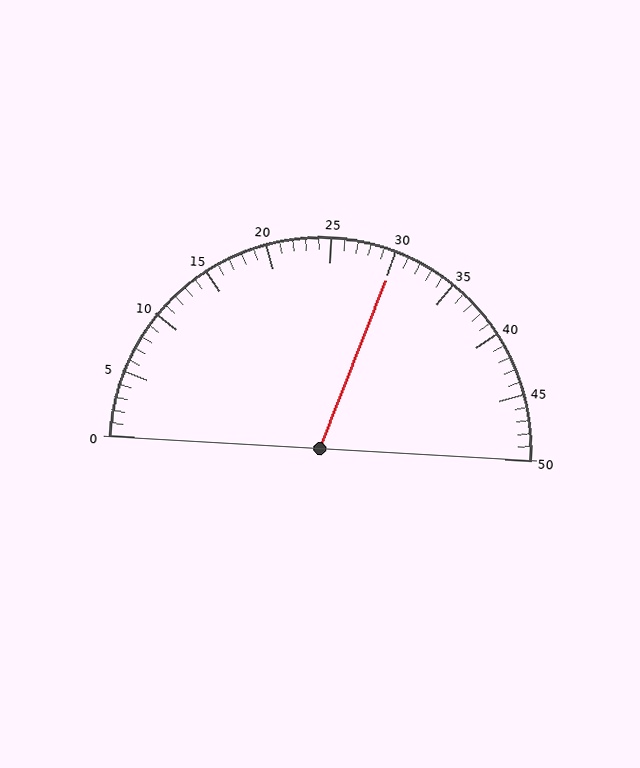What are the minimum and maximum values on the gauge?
The gauge ranges from 0 to 50.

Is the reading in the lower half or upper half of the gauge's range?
The reading is in the upper half of the range (0 to 50).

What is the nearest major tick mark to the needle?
The nearest major tick mark is 30.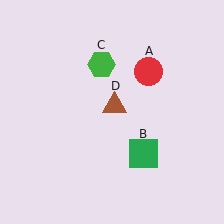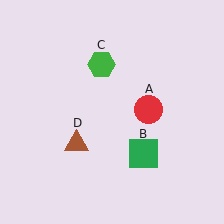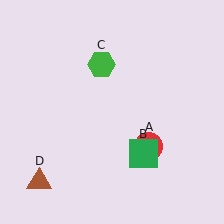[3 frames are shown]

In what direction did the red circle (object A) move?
The red circle (object A) moved down.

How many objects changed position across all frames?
2 objects changed position: red circle (object A), brown triangle (object D).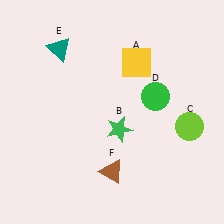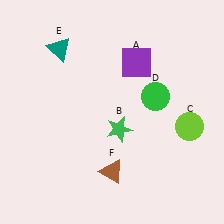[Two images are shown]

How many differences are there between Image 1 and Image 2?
There is 1 difference between the two images.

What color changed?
The square (A) changed from yellow in Image 1 to purple in Image 2.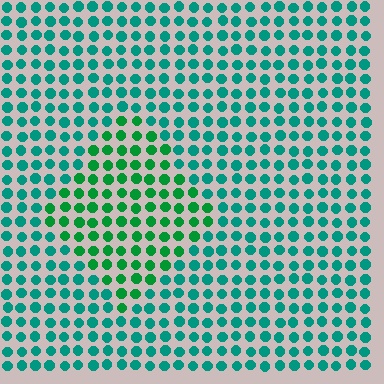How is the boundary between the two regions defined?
The boundary is defined purely by a slight shift in hue (about 32 degrees). Spacing, size, and orientation are identical on both sides.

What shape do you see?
I see a diamond.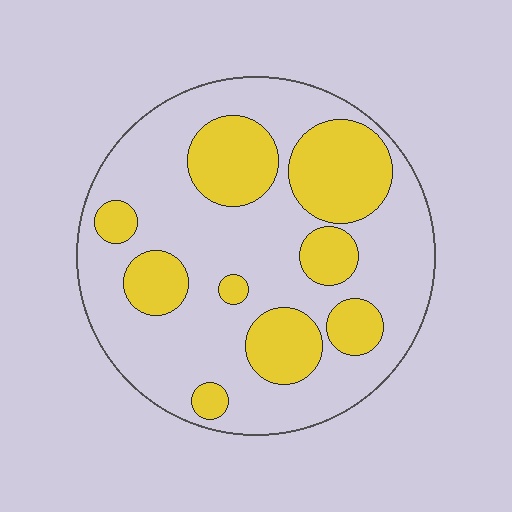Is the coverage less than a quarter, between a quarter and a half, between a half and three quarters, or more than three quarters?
Between a quarter and a half.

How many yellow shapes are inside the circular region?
9.